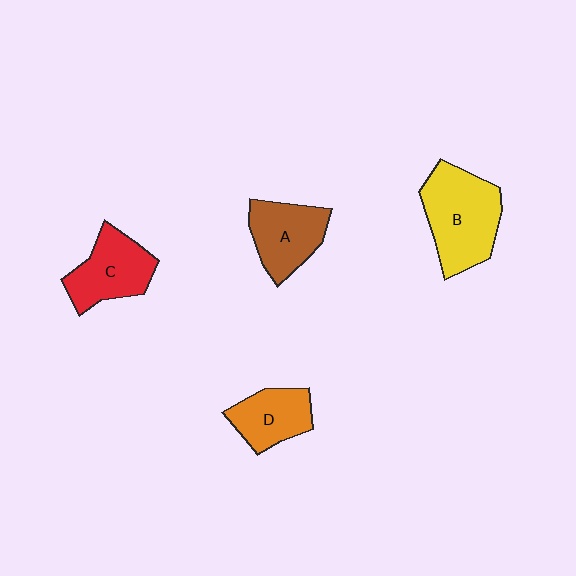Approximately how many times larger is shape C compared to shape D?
Approximately 1.2 times.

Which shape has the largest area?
Shape B (yellow).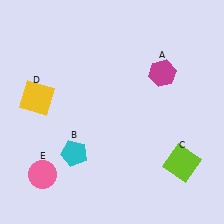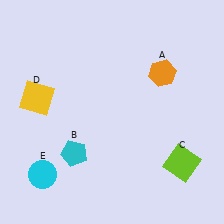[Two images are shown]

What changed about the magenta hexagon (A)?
In Image 1, A is magenta. In Image 2, it changed to orange.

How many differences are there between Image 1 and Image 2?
There are 2 differences between the two images.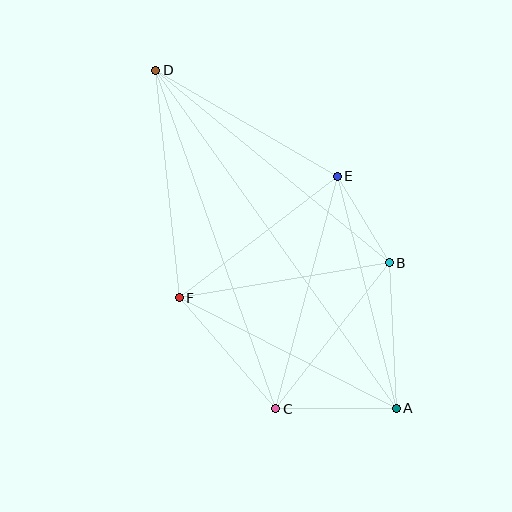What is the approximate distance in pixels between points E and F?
The distance between E and F is approximately 199 pixels.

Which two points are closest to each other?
Points B and E are closest to each other.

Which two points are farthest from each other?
Points A and D are farthest from each other.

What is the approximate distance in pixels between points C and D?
The distance between C and D is approximately 359 pixels.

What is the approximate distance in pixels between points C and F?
The distance between C and F is approximately 147 pixels.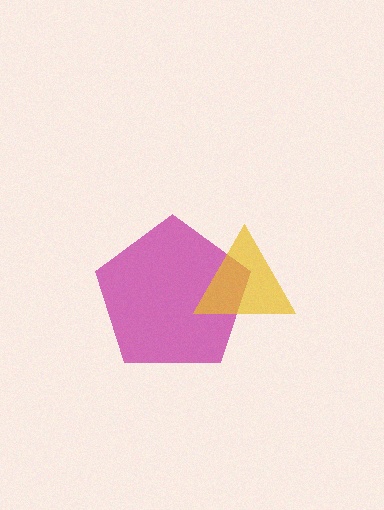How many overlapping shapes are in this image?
There are 2 overlapping shapes in the image.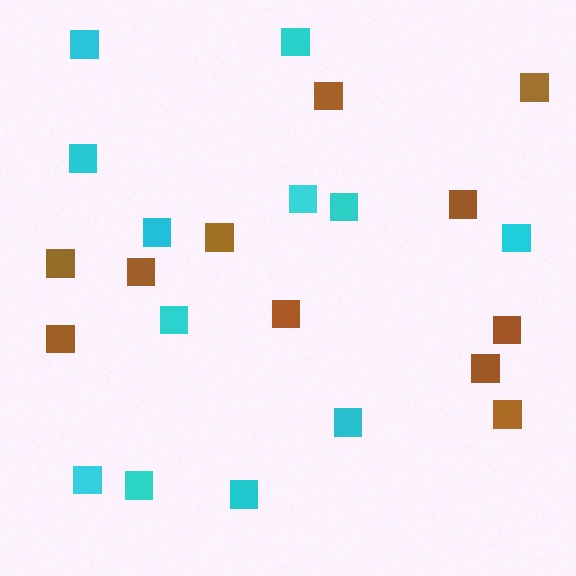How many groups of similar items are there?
There are 2 groups: one group of brown squares (11) and one group of cyan squares (12).